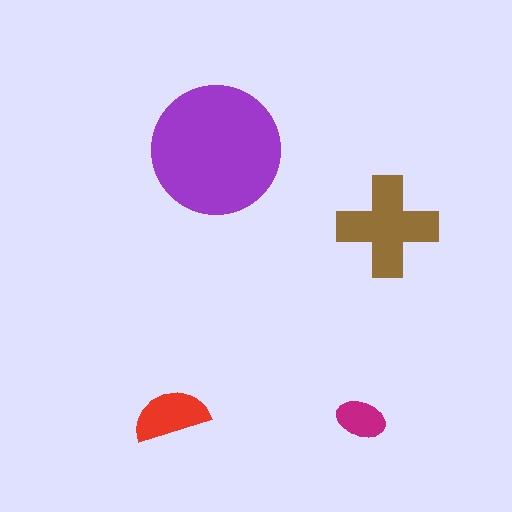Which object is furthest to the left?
The red semicircle is leftmost.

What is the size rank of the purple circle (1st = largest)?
1st.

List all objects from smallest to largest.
The magenta ellipse, the red semicircle, the brown cross, the purple circle.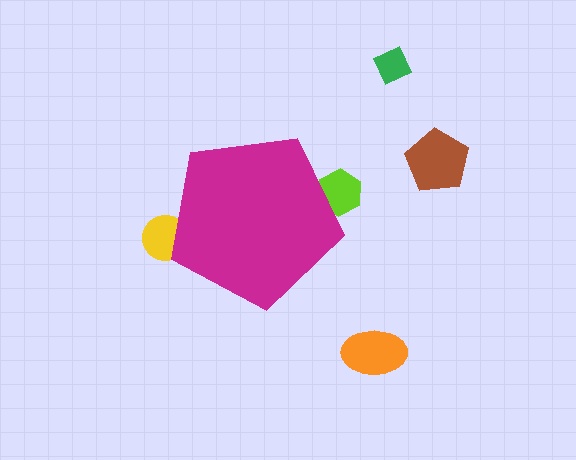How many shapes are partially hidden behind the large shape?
2 shapes are partially hidden.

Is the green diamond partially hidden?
No, the green diamond is fully visible.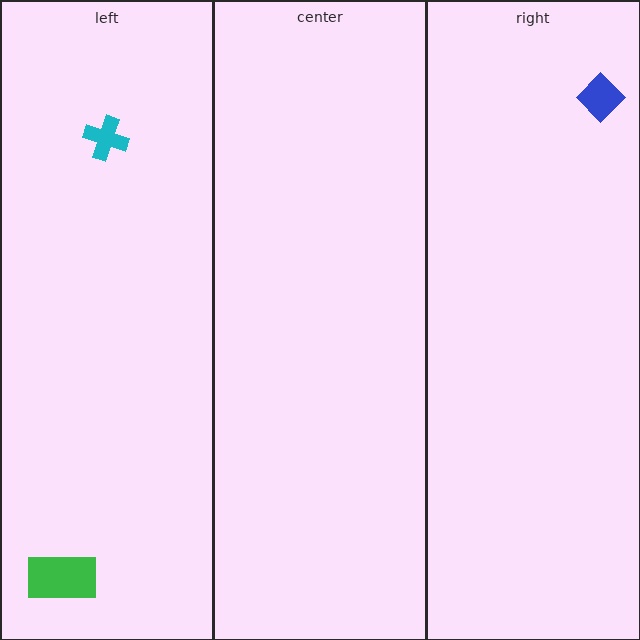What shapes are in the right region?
The blue diamond.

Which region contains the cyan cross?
The left region.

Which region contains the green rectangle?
The left region.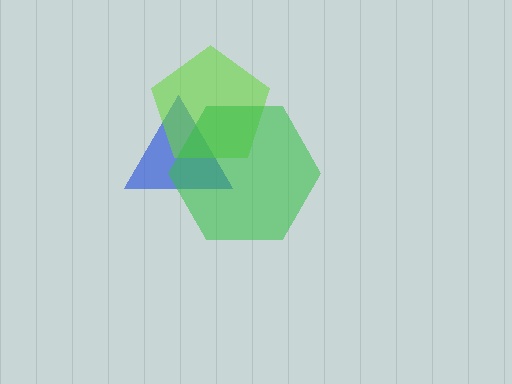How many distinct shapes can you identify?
There are 3 distinct shapes: a blue triangle, a lime pentagon, a green hexagon.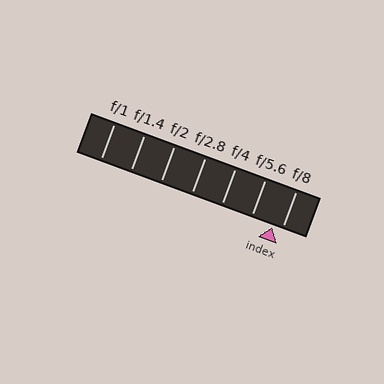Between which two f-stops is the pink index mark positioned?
The index mark is between f/5.6 and f/8.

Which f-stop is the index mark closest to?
The index mark is closest to f/8.